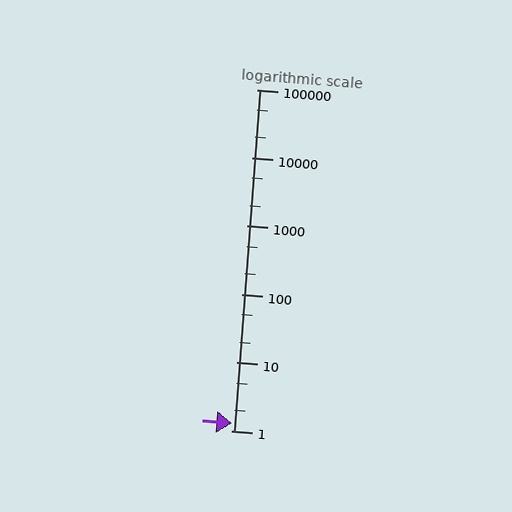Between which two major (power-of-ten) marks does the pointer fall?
The pointer is between 1 and 10.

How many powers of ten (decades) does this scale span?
The scale spans 5 decades, from 1 to 100000.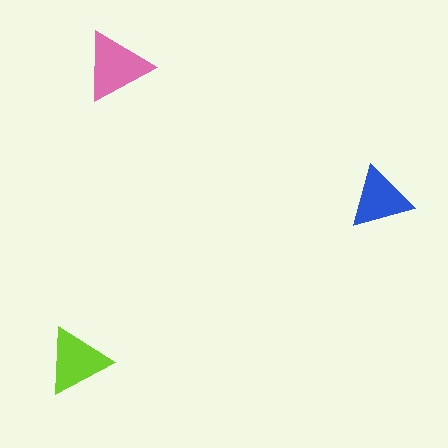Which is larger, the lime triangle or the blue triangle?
The lime one.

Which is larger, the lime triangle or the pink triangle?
The pink one.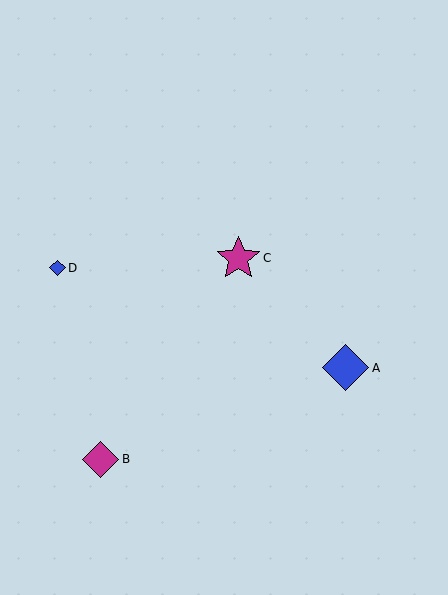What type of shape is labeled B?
Shape B is a magenta diamond.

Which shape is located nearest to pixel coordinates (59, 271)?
The blue diamond (labeled D) at (57, 268) is nearest to that location.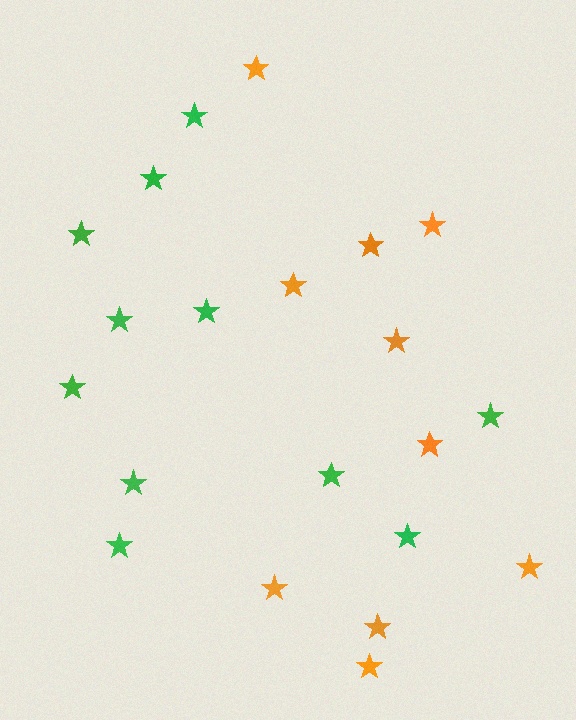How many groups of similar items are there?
There are 2 groups: one group of green stars (11) and one group of orange stars (10).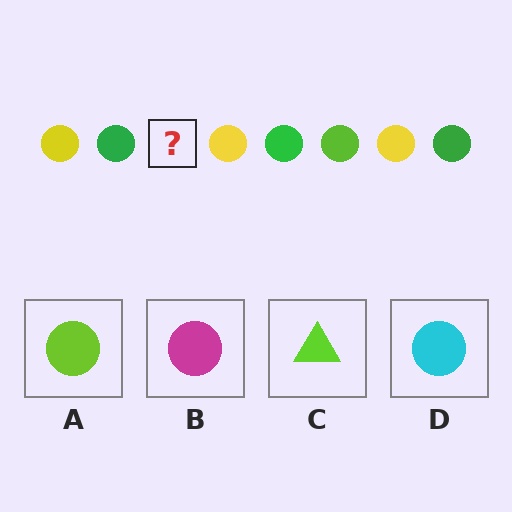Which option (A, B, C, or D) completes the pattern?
A.